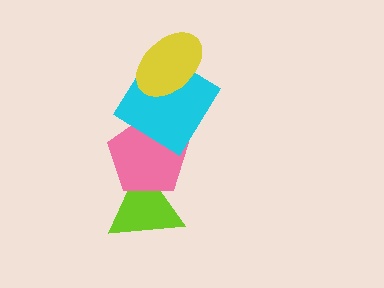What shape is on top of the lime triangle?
The pink pentagon is on top of the lime triangle.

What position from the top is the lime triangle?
The lime triangle is 4th from the top.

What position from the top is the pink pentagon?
The pink pentagon is 3rd from the top.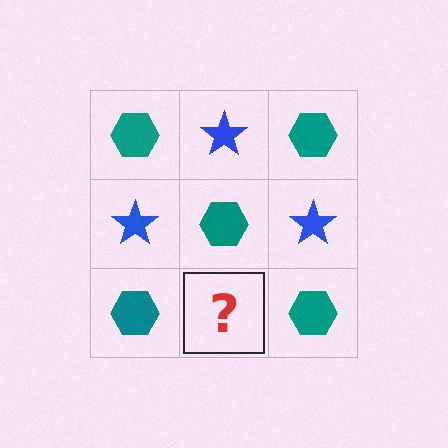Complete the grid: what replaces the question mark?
The question mark should be replaced with a blue star.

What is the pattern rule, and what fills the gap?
The rule is that it alternates teal hexagon and blue star in a checkerboard pattern. The gap should be filled with a blue star.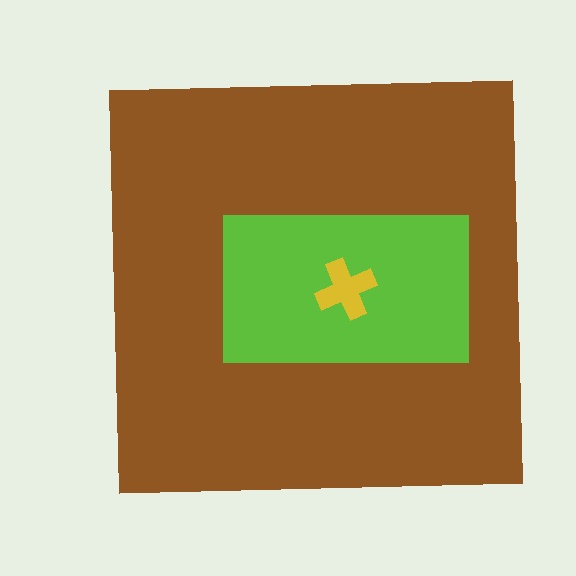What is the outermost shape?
The brown square.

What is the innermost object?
The yellow cross.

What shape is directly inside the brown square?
The lime rectangle.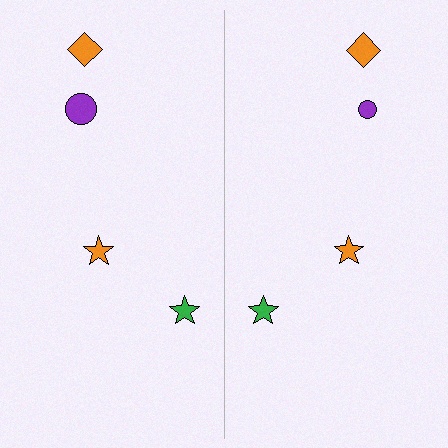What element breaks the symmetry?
The purple circle on the right side has a different size than its mirror counterpart.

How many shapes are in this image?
There are 8 shapes in this image.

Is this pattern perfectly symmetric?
No, the pattern is not perfectly symmetric. The purple circle on the right side has a different size than its mirror counterpart.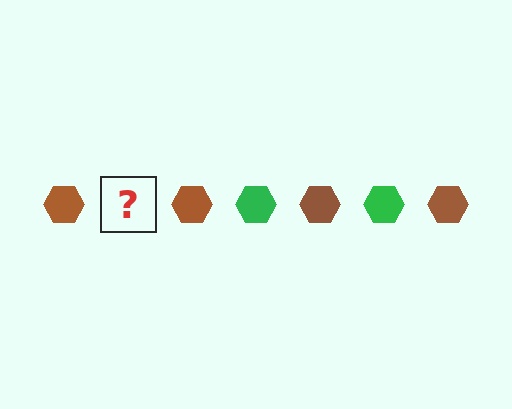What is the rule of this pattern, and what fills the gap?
The rule is that the pattern cycles through brown, green hexagons. The gap should be filled with a green hexagon.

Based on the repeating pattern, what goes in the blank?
The blank should be a green hexagon.